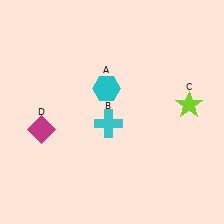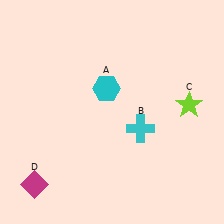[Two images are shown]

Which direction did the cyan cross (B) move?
The cyan cross (B) moved right.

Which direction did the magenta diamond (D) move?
The magenta diamond (D) moved down.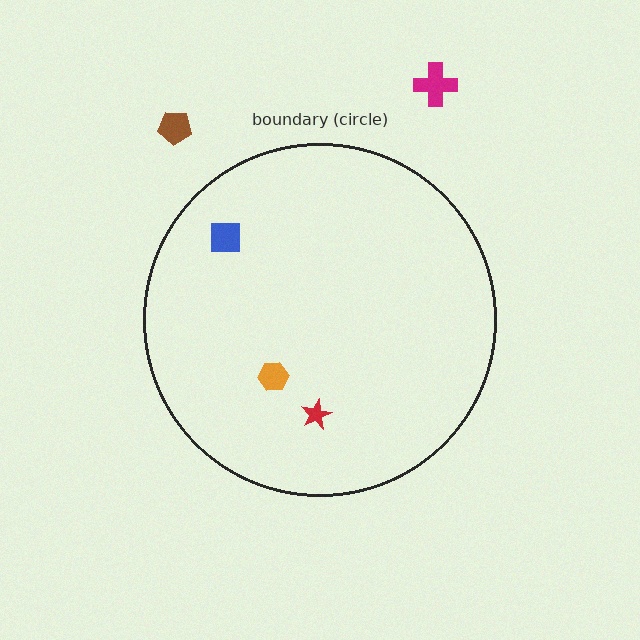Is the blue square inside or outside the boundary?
Inside.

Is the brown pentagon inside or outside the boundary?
Outside.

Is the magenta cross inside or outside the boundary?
Outside.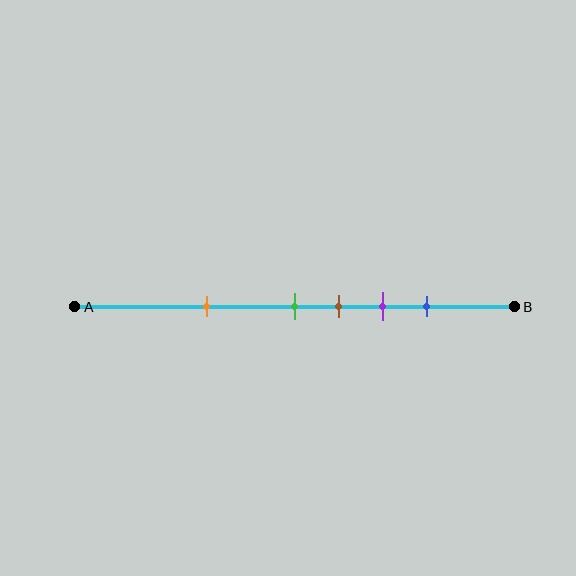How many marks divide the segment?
There are 5 marks dividing the segment.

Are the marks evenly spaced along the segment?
No, the marks are not evenly spaced.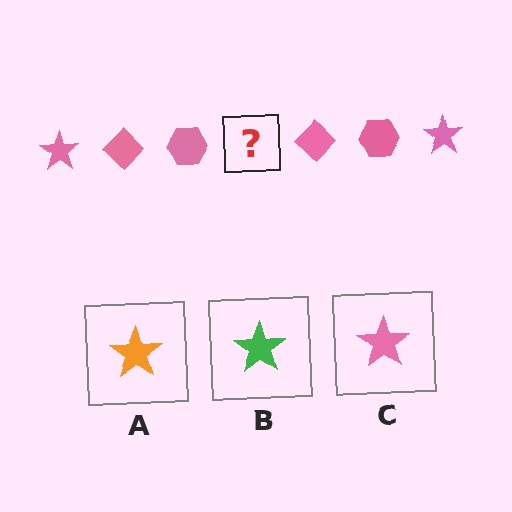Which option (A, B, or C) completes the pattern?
C.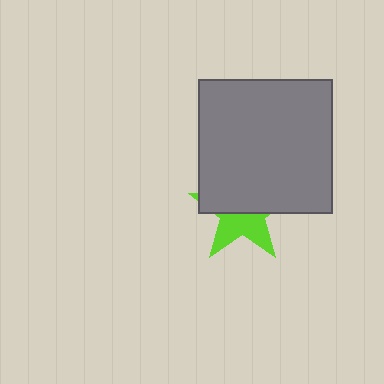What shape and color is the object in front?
The object in front is a gray square.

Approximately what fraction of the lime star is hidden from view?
Roughly 56% of the lime star is hidden behind the gray square.